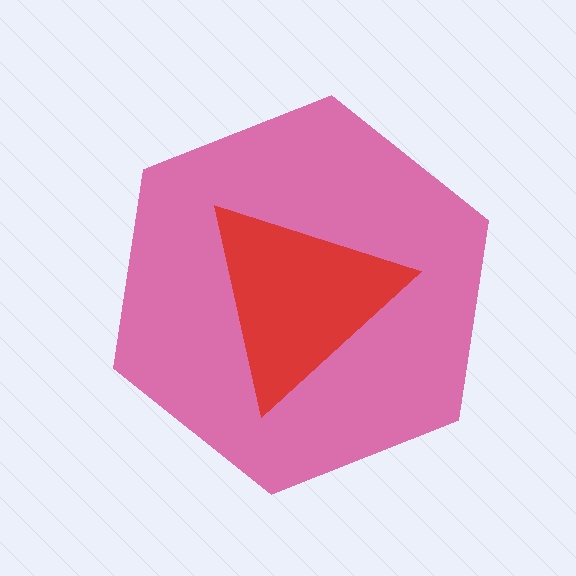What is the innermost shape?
The red triangle.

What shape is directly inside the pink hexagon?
The red triangle.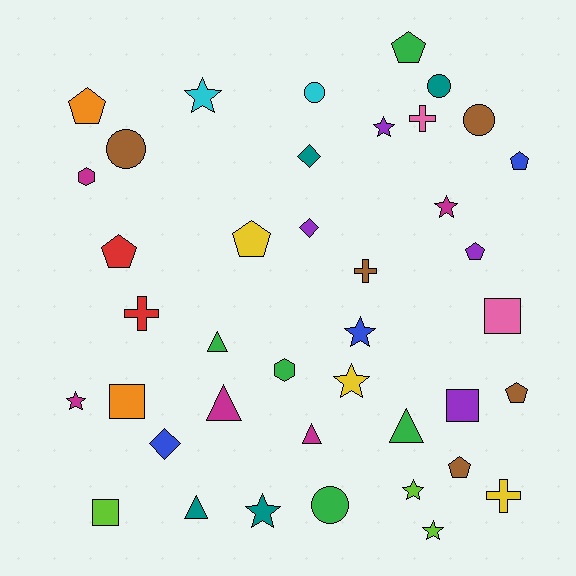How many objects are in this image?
There are 40 objects.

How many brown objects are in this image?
There are 5 brown objects.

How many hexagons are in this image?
There are 2 hexagons.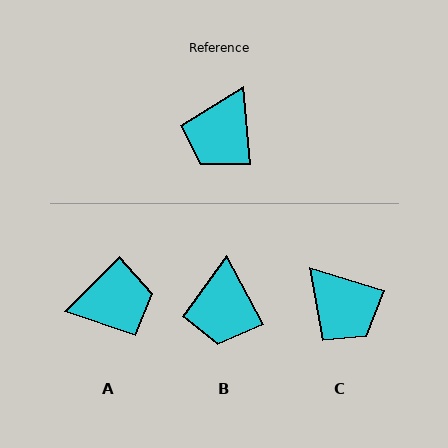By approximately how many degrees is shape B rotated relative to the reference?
Approximately 23 degrees counter-clockwise.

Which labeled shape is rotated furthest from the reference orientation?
A, about 130 degrees away.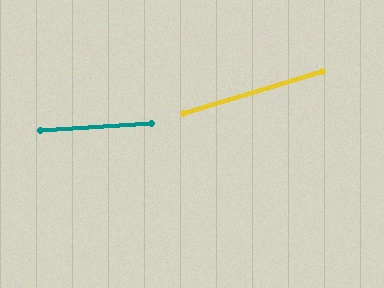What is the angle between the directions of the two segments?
Approximately 13 degrees.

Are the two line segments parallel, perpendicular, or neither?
Neither parallel nor perpendicular — they differ by about 13°.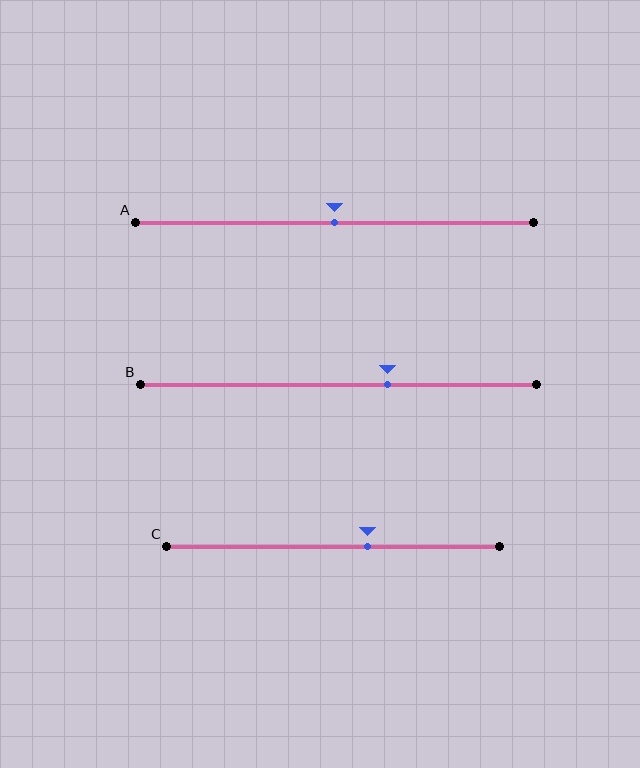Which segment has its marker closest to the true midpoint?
Segment A has its marker closest to the true midpoint.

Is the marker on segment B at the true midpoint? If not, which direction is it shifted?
No, the marker on segment B is shifted to the right by about 13% of the segment length.